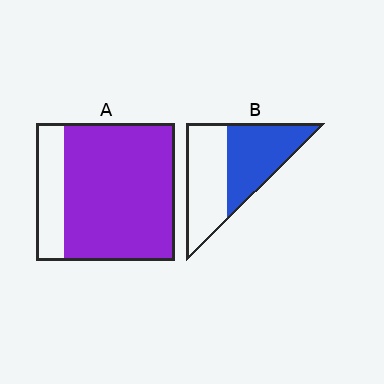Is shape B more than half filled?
Roughly half.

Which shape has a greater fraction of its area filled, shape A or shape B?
Shape A.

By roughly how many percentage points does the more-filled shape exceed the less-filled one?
By roughly 30 percentage points (A over B).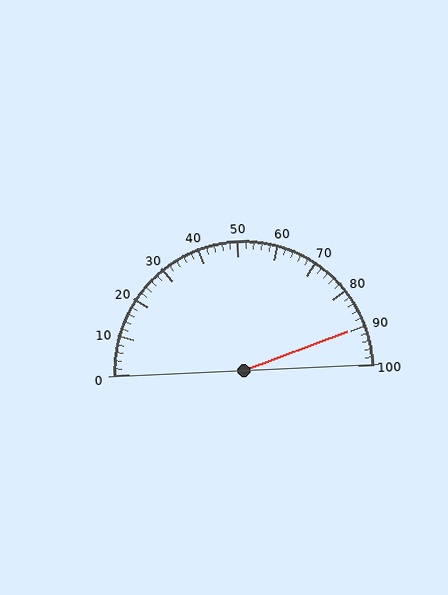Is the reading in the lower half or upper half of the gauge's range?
The reading is in the upper half of the range (0 to 100).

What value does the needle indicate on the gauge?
The needle indicates approximately 90.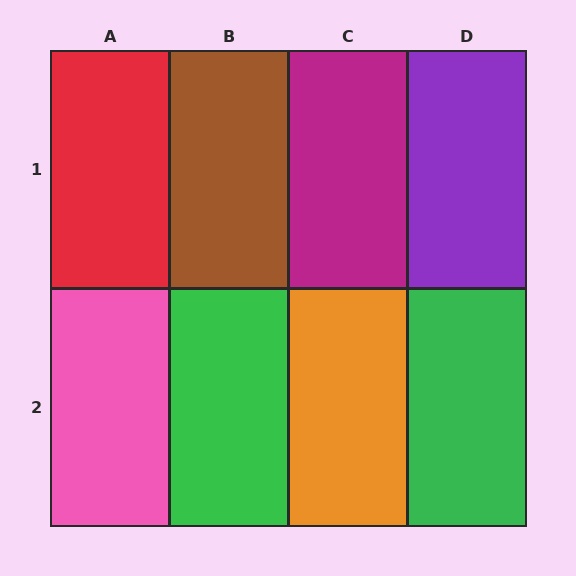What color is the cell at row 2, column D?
Green.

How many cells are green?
2 cells are green.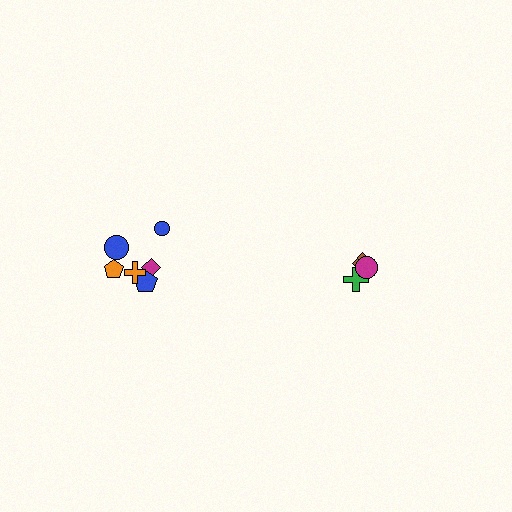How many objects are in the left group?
There are 6 objects.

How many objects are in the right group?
There are 3 objects.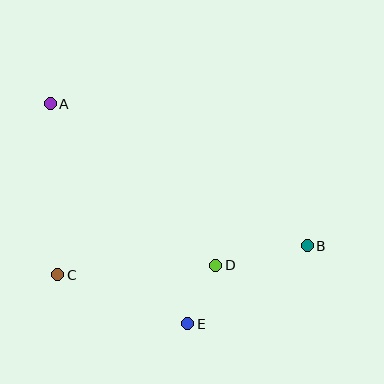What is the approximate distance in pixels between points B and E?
The distance between B and E is approximately 143 pixels.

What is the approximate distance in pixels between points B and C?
The distance between B and C is approximately 251 pixels.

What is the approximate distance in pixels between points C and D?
The distance between C and D is approximately 158 pixels.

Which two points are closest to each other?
Points D and E are closest to each other.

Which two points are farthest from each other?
Points A and B are farthest from each other.